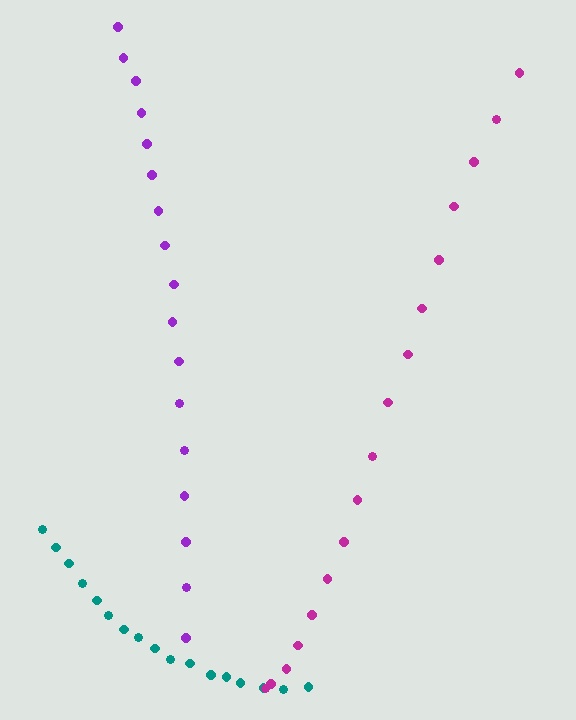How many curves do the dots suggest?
There are 3 distinct paths.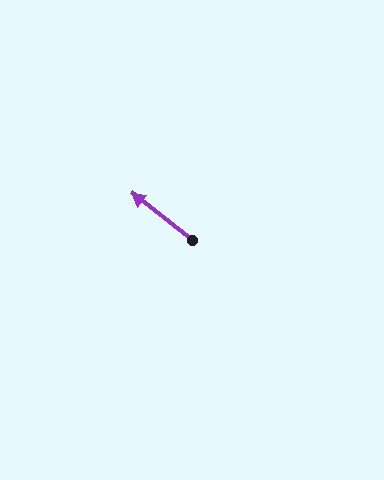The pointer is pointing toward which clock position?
Roughly 10 o'clock.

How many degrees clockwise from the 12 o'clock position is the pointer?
Approximately 308 degrees.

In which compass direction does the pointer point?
Northwest.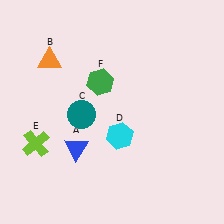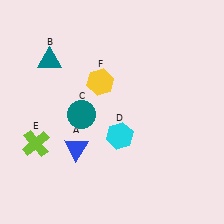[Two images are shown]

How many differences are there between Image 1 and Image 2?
There are 2 differences between the two images.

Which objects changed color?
B changed from orange to teal. F changed from green to yellow.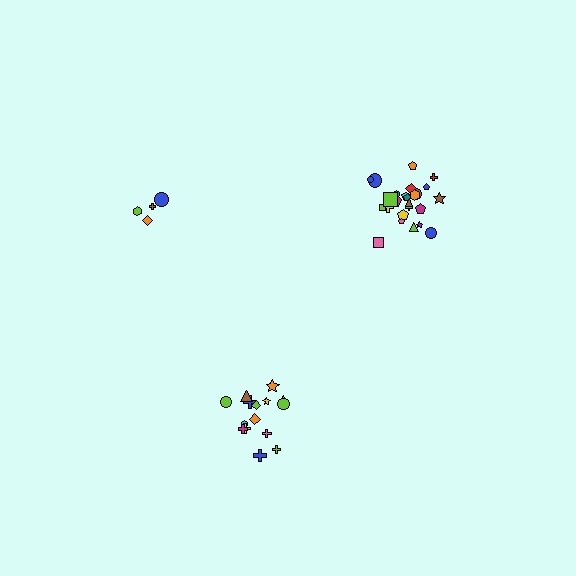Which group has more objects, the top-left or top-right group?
The top-right group.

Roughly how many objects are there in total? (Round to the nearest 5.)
Roughly 45 objects in total.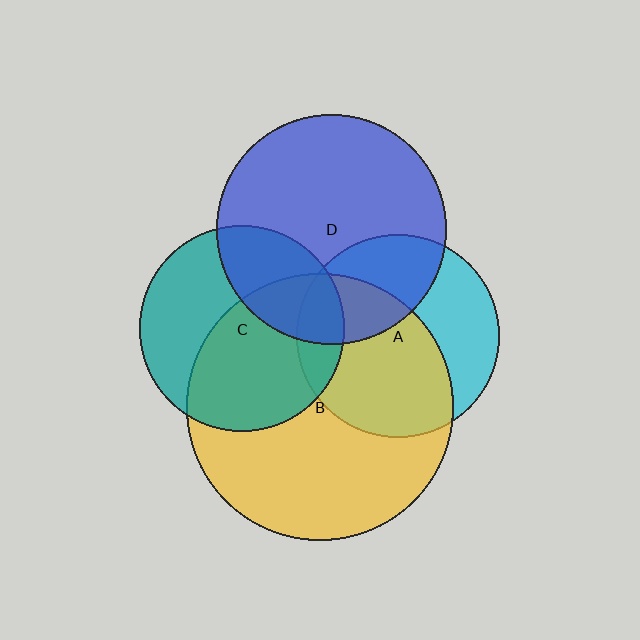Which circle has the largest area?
Circle B (yellow).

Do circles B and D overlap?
Yes.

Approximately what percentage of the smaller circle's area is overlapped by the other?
Approximately 20%.